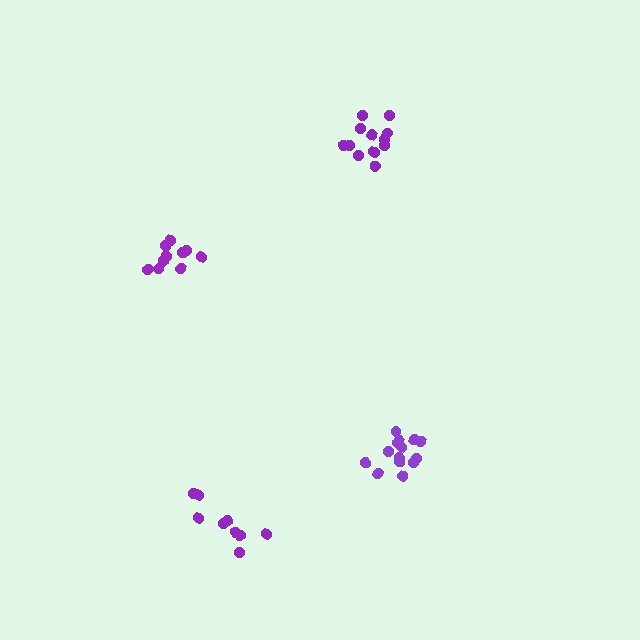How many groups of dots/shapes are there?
There are 4 groups.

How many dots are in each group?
Group 1: 11 dots, Group 2: 13 dots, Group 3: 14 dots, Group 4: 9 dots (47 total).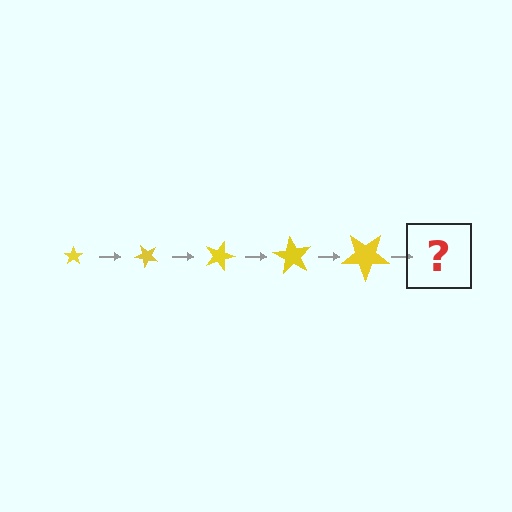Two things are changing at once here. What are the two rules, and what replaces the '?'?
The two rules are that the star grows larger each step and it rotates 45 degrees each step. The '?' should be a star, larger than the previous one and rotated 225 degrees from the start.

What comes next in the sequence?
The next element should be a star, larger than the previous one and rotated 225 degrees from the start.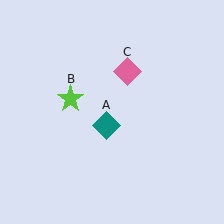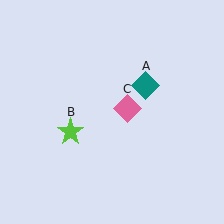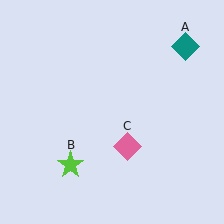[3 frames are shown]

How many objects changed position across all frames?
3 objects changed position: teal diamond (object A), lime star (object B), pink diamond (object C).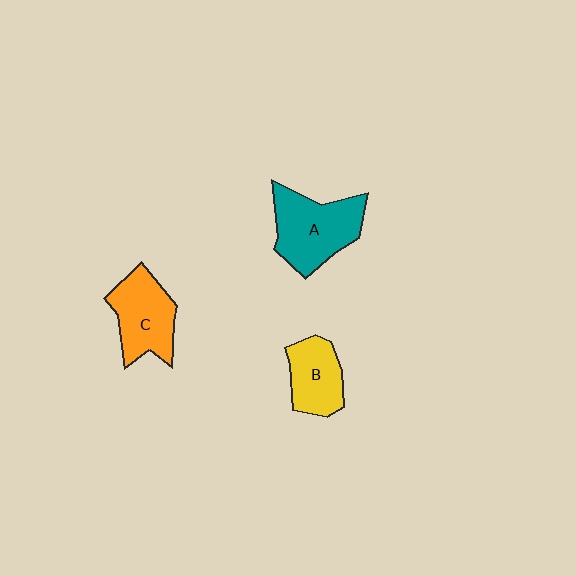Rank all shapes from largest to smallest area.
From largest to smallest: A (teal), C (orange), B (yellow).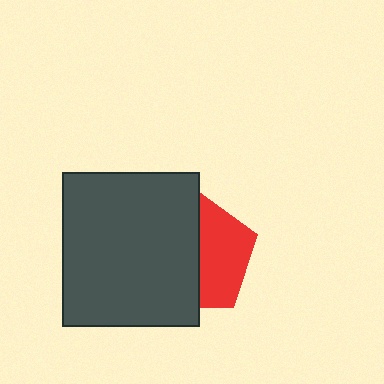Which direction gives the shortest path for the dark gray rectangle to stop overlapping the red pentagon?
Moving left gives the shortest separation.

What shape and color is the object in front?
The object in front is a dark gray rectangle.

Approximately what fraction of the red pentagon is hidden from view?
Roughly 55% of the red pentagon is hidden behind the dark gray rectangle.